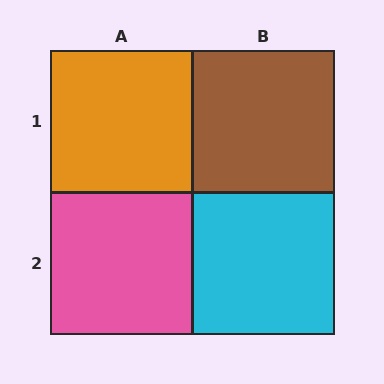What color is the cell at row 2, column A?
Pink.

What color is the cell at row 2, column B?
Cyan.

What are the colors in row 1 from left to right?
Orange, brown.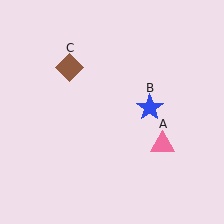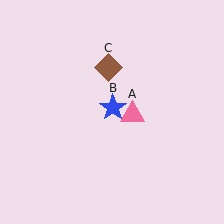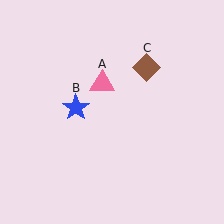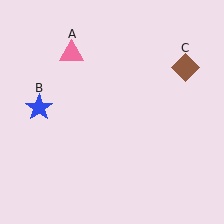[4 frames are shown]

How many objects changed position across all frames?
3 objects changed position: pink triangle (object A), blue star (object B), brown diamond (object C).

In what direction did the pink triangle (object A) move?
The pink triangle (object A) moved up and to the left.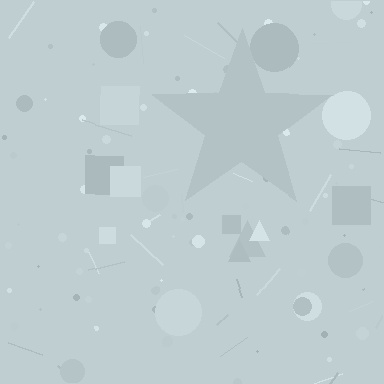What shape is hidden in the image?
A star is hidden in the image.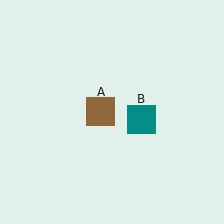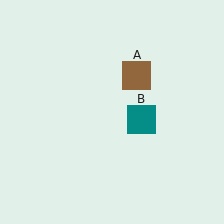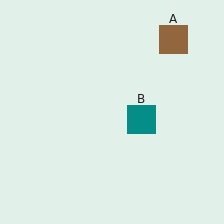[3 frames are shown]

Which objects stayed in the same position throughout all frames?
Teal square (object B) remained stationary.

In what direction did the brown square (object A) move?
The brown square (object A) moved up and to the right.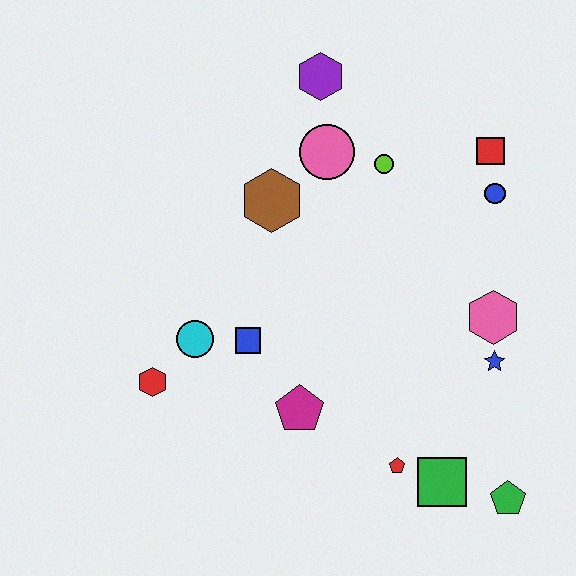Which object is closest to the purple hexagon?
The pink circle is closest to the purple hexagon.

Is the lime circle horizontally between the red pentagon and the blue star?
No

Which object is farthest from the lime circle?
The green pentagon is farthest from the lime circle.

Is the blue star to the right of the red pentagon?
Yes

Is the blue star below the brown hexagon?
Yes